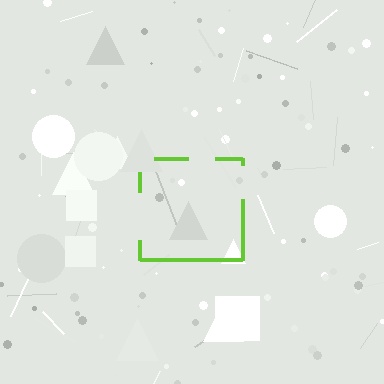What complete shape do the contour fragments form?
The contour fragments form a square.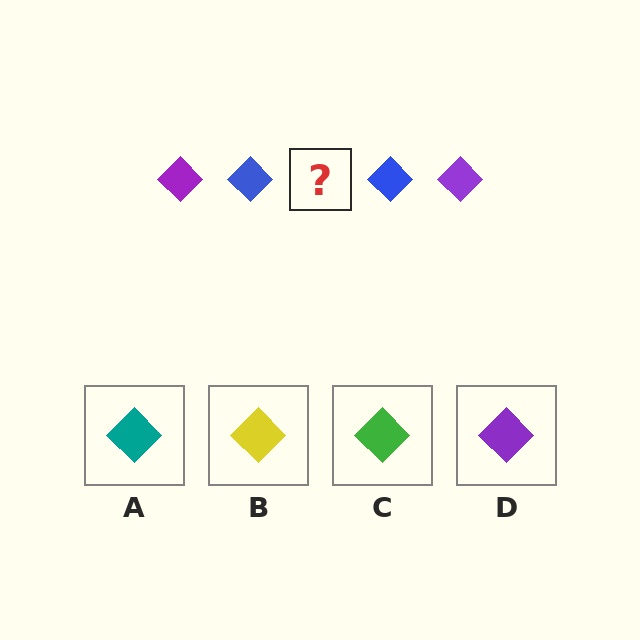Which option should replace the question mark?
Option D.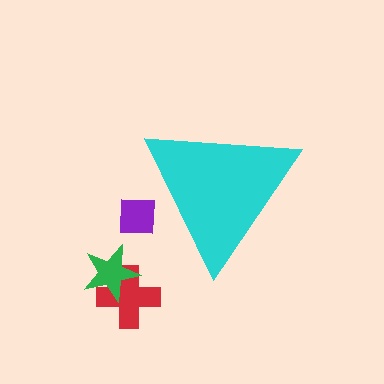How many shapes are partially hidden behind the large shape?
1 shape is partially hidden.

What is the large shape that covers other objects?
A cyan triangle.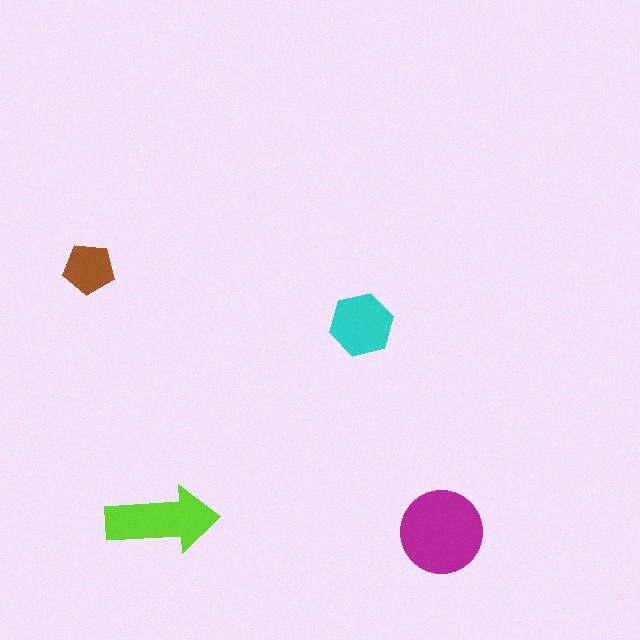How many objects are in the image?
There are 4 objects in the image.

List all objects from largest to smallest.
The magenta circle, the lime arrow, the cyan hexagon, the brown pentagon.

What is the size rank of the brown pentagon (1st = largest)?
4th.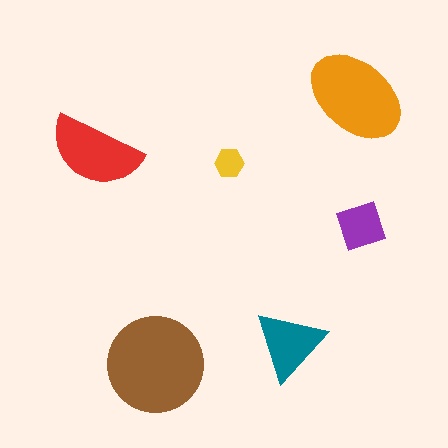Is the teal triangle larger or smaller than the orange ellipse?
Smaller.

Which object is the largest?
The brown circle.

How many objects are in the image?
There are 6 objects in the image.